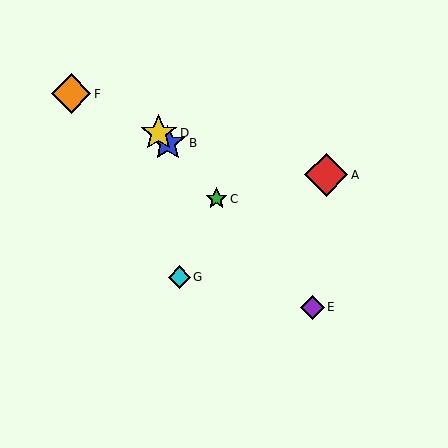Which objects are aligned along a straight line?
Objects B, C, D, E are aligned along a straight line.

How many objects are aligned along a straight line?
4 objects (B, C, D, E) are aligned along a straight line.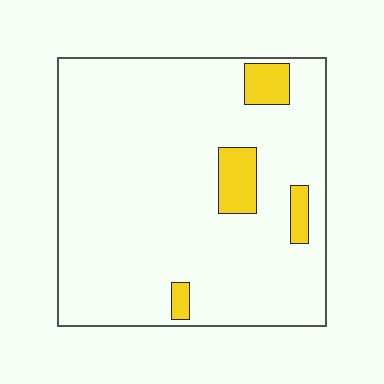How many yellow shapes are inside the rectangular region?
4.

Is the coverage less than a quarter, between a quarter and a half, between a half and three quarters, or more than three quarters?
Less than a quarter.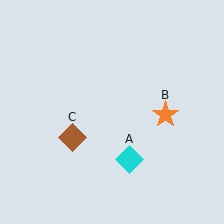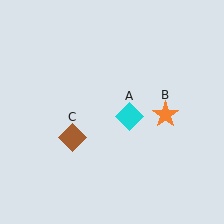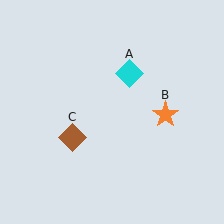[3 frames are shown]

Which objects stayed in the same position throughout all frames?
Orange star (object B) and brown diamond (object C) remained stationary.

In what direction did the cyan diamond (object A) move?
The cyan diamond (object A) moved up.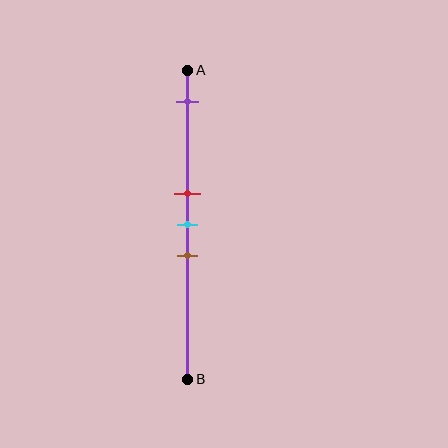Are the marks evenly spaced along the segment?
No, the marks are not evenly spaced.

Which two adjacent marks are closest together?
The red and cyan marks are the closest adjacent pair.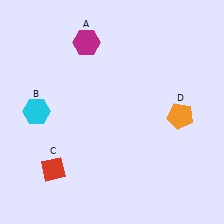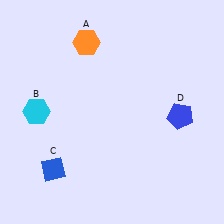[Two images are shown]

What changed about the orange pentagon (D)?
In Image 1, D is orange. In Image 2, it changed to blue.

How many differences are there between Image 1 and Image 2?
There are 3 differences between the two images.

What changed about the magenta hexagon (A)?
In Image 1, A is magenta. In Image 2, it changed to orange.